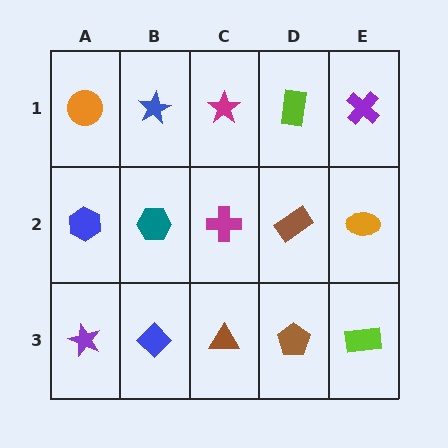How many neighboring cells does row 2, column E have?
3.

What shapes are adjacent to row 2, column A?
An orange circle (row 1, column A), a purple star (row 3, column A), a teal hexagon (row 2, column B).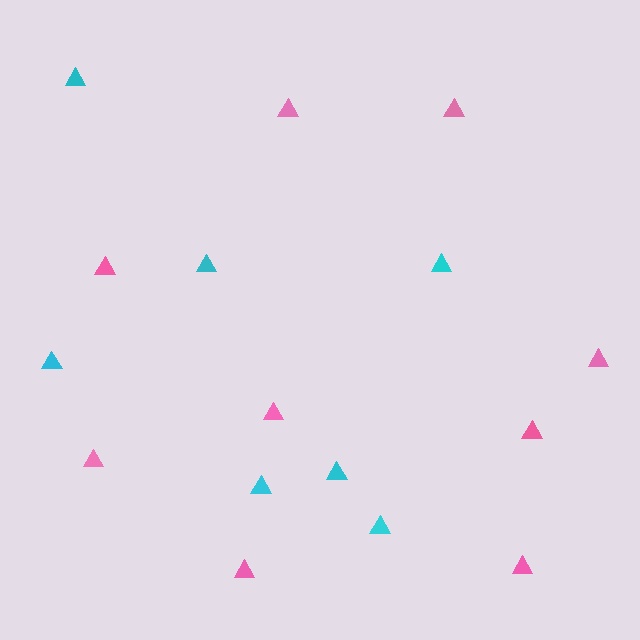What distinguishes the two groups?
There are 2 groups: one group of cyan triangles (7) and one group of pink triangles (9).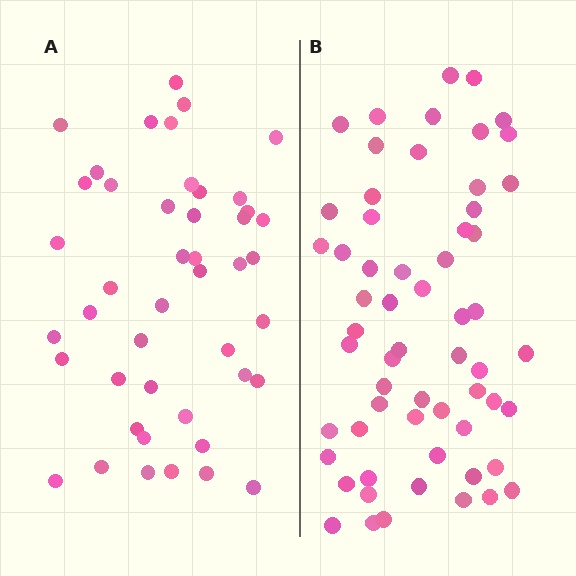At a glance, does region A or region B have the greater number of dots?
Region B (the right region) has more dots.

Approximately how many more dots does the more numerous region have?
Region B has approximately 15 more dots than region A.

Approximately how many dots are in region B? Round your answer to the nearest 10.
About 60 dots.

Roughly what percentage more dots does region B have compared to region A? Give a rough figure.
About 35% more.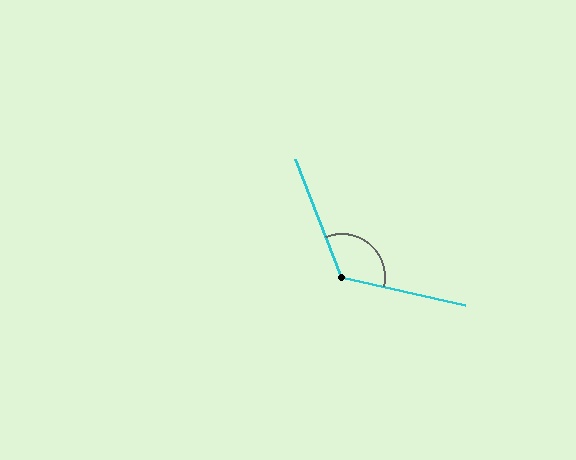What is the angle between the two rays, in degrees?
Approximately 124 degrees.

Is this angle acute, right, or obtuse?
It is obtuse.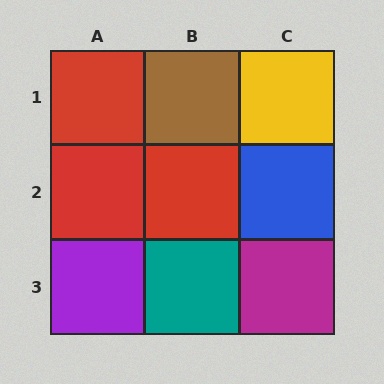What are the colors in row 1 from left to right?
Red, brown, yellow.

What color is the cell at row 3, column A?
Purple.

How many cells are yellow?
1 cell is yellow.